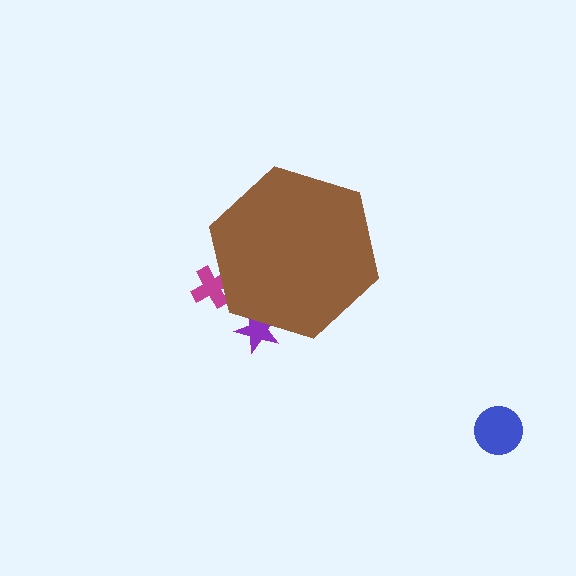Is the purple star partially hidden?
Yes, the purple star is partially hidden behind the brown hexagon.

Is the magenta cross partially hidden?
Yes, the magenta cross is partially hidden behind the brown hexagon.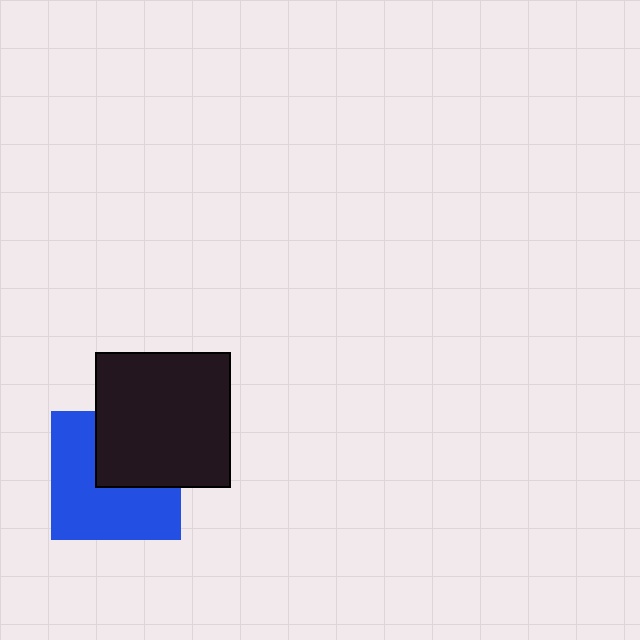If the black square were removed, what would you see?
You would see the complete blue square.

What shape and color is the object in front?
The object in front is a black square.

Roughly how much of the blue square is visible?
About half of it is visible (roughly 61%).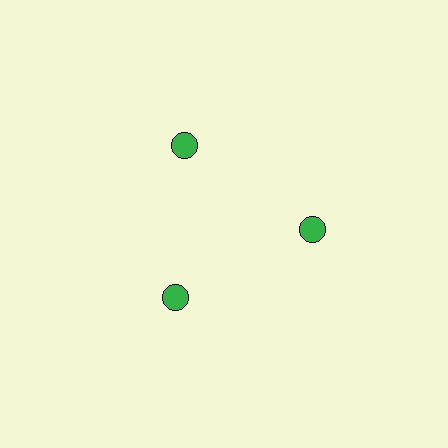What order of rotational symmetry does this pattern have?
This pattern has 3-fold rotational symmetry.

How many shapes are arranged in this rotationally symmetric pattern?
There are 3 shapes, arranged in 3 groups of 1.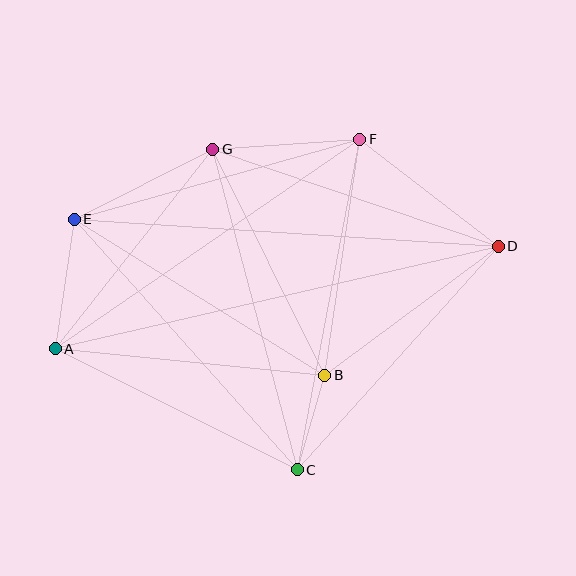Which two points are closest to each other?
Points B and C are closest to each other.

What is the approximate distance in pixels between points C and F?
The distance between C and F is approximately 337 pixels.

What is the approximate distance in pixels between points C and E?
The distance between C and E is approximately 336 pixels.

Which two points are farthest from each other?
Points A and D are farthest from each other.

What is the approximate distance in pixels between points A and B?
The distance between A and B is approximately 271 pixels.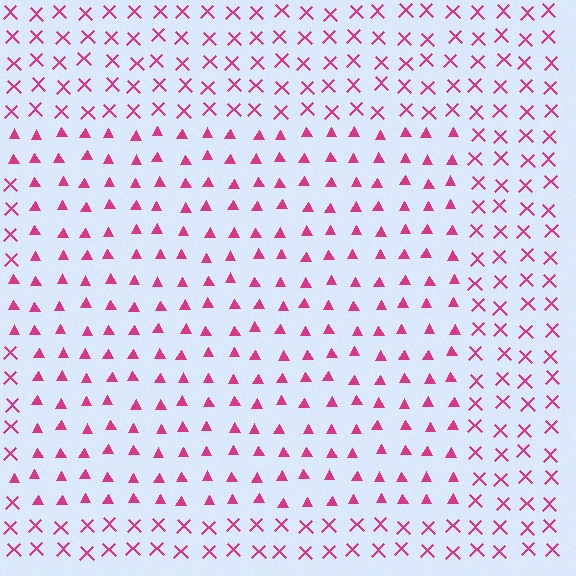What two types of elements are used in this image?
The image uses triangles inside the rectangle region and X marks outside it.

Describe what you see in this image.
The image is filled with small magenta elements arranged in a uniform grid. A rectangle-shaped region contains triangles, while the surrounding area contains X marks. The boundary is defined purely by the change in element shape.